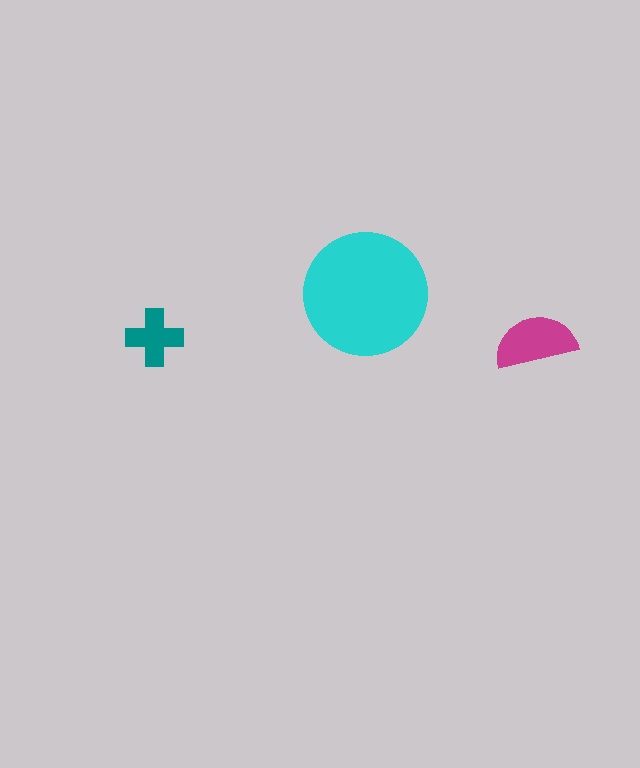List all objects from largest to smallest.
The cyan circle, the magenta semicircle, the teal cross.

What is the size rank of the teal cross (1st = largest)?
3rd.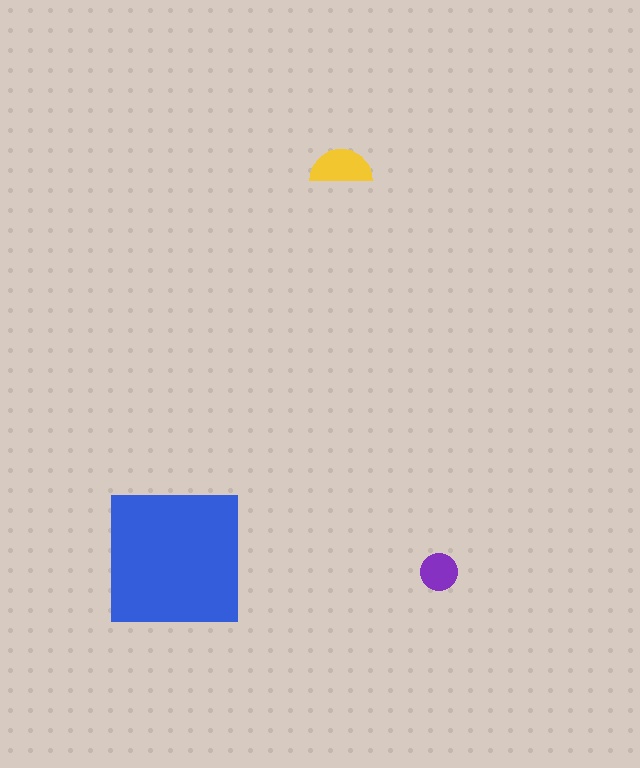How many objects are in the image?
There are 3 objects in the image.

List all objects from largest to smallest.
The blue square, the yellow semicircle, the purple circle.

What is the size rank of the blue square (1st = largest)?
1st.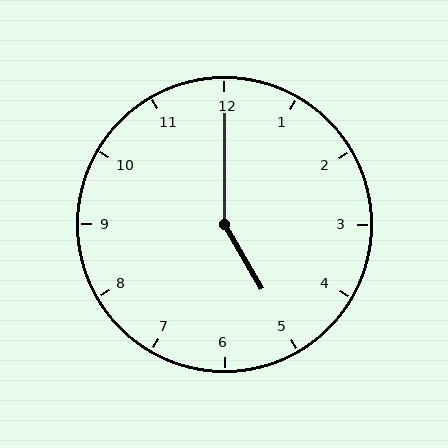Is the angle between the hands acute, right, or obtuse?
It is obtuse.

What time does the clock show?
5:00.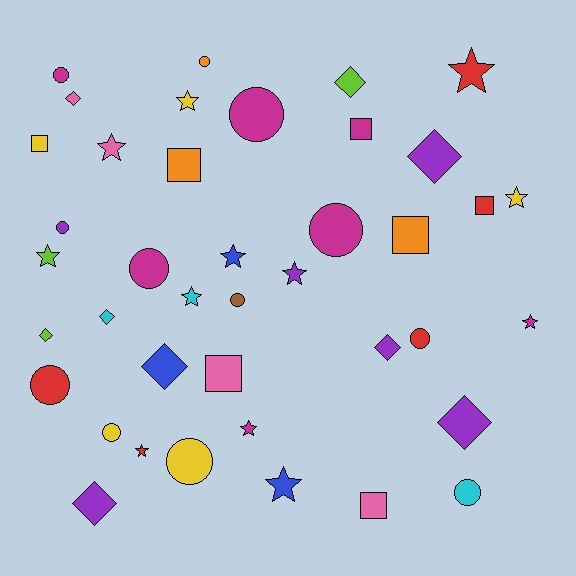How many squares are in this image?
There are 7 squares.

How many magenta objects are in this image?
There are 7 magenta objects.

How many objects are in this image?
There are 40 objects.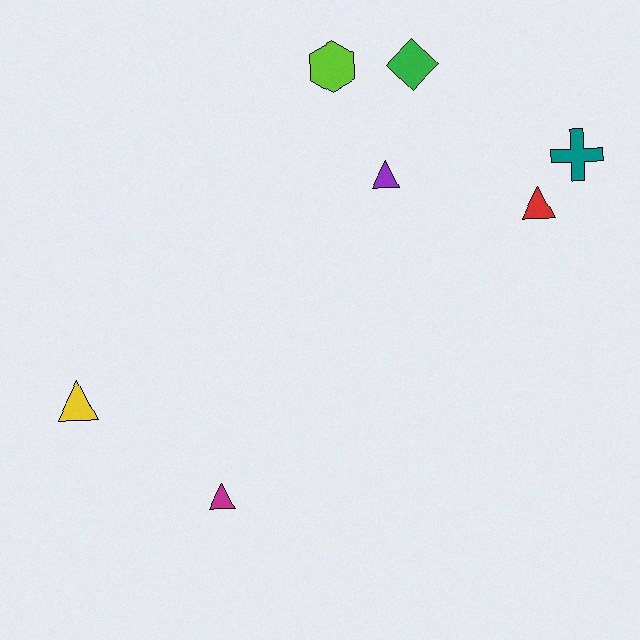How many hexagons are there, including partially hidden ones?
There is 1 hexagon.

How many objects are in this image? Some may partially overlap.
There are 7 objects.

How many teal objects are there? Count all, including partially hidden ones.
There is 1 teal object.